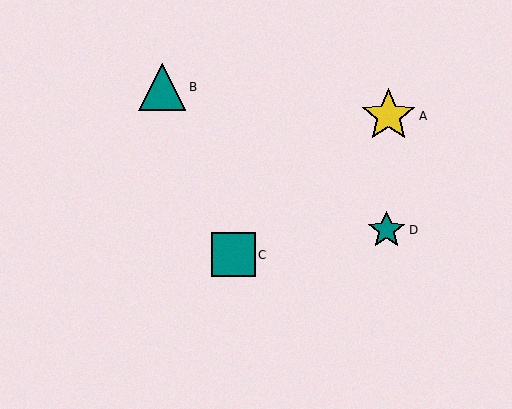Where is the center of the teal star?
The center of the teal star is at (387, 230).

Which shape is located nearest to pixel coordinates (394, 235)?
The teal star (labeled D) at (387, 230) is nearest to that location.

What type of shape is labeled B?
Shape B is a teal triangle.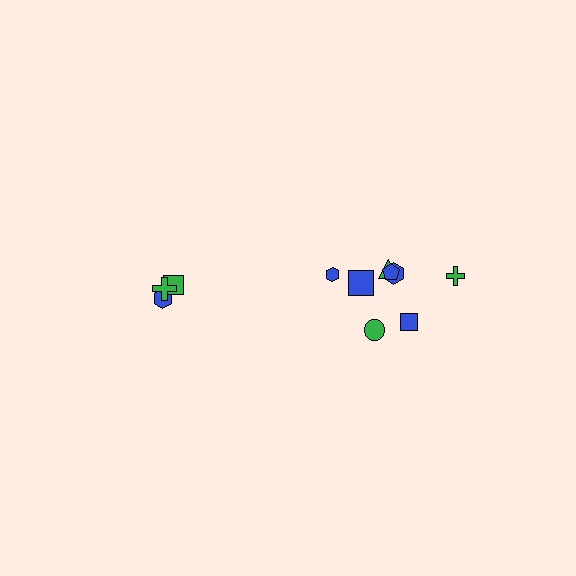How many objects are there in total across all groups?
There are 11 objects.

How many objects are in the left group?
There are 3 objects.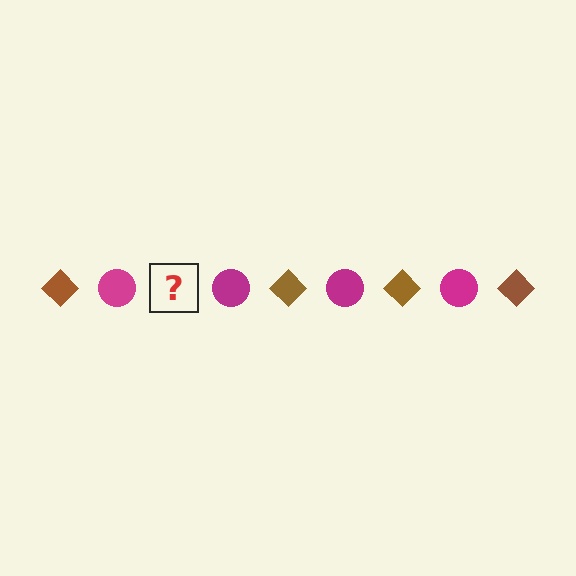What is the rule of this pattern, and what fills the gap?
The rule is that the pattern alternates between brown diamond and magenta circle. The gap should be filled with a brown diamond.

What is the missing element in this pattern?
The missing element is a brown diamond.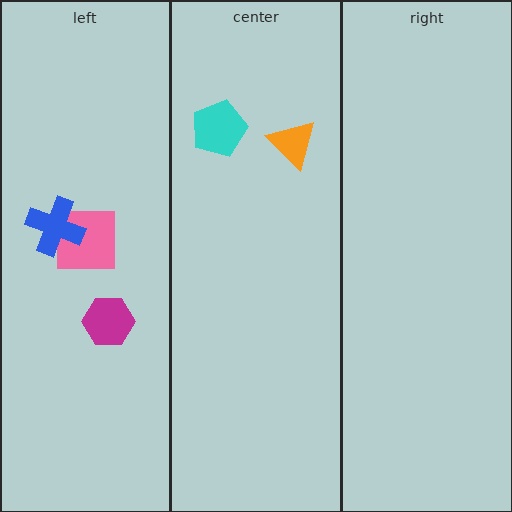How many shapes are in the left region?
3.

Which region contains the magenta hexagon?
The left region.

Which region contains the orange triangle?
The center region.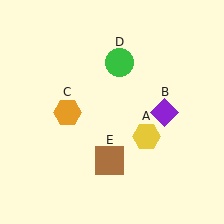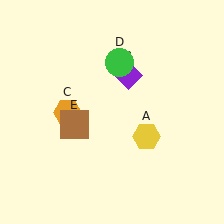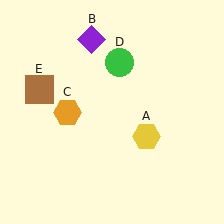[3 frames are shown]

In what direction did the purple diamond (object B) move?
The purple diamond (object B) moved up and to the left.